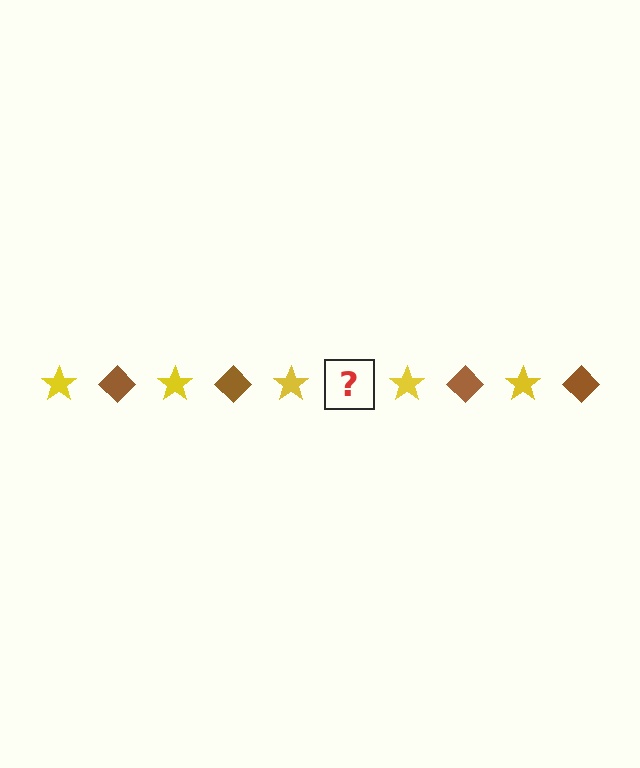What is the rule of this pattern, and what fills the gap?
The rule is that the pattern alternates between yellow star and brown diamond. The gap should be filled with a brown diamond.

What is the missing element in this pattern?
The missing element is a brown diamond.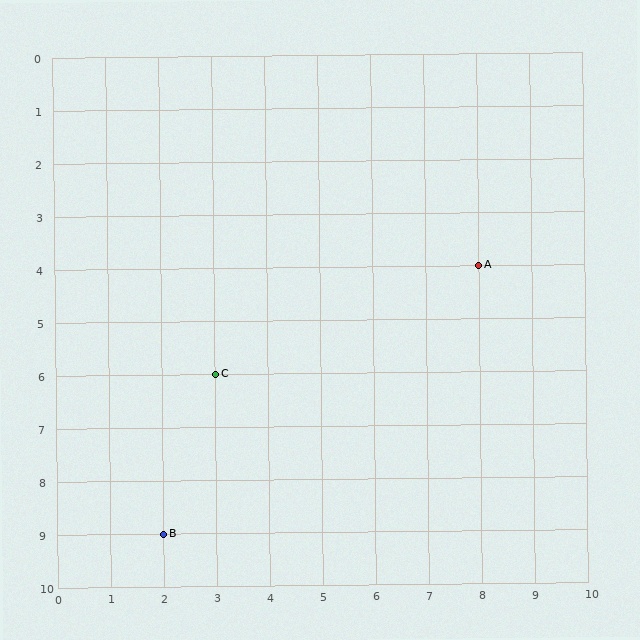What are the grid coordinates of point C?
Point C is at grid coordinates (3, 6).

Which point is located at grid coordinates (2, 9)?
Point B is at (2, 9).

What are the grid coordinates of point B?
Point B is at grid coordinates (2, 9).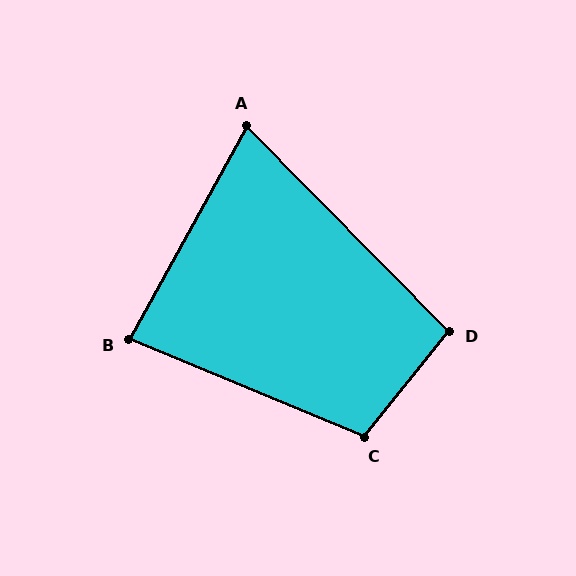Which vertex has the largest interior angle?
C, at approximately 107 degrees.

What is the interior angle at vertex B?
Approximately 84 degrees (acute).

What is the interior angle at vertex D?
Approximately 96 degrees (obtuse).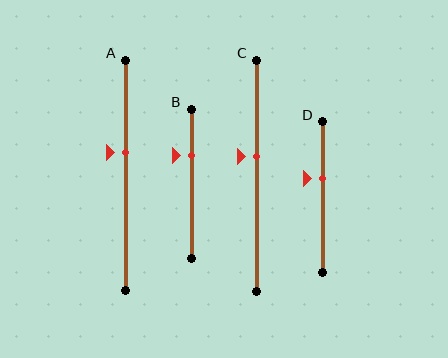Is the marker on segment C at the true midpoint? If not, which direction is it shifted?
No, the marker on segment C is shifted upward by about 8% of the segment length.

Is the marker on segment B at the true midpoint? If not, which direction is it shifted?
No, the marker on segment B is shifted upward by about 19% of the segment length.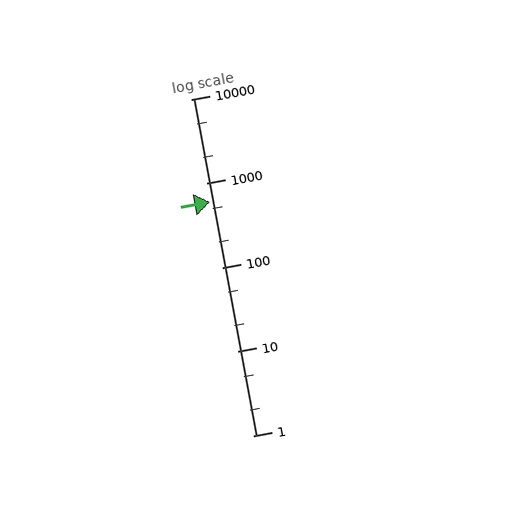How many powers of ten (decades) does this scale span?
The scale spans 4 decades, from 1 to 10000.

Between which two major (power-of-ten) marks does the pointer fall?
The pointer is between 100 and 1000.